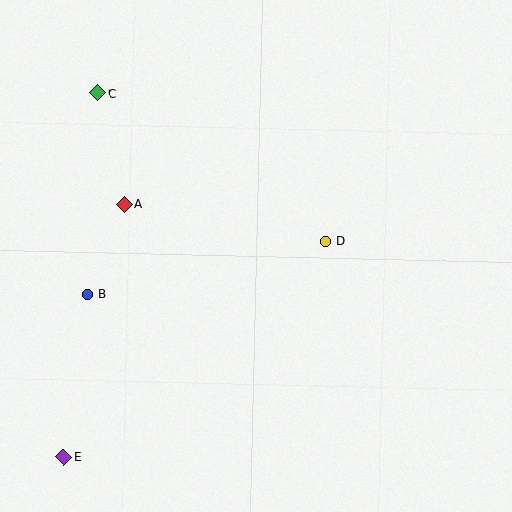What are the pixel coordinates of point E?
Point E is at (64, 457).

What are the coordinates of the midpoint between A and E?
The midpoint between A and E is at (94, 330).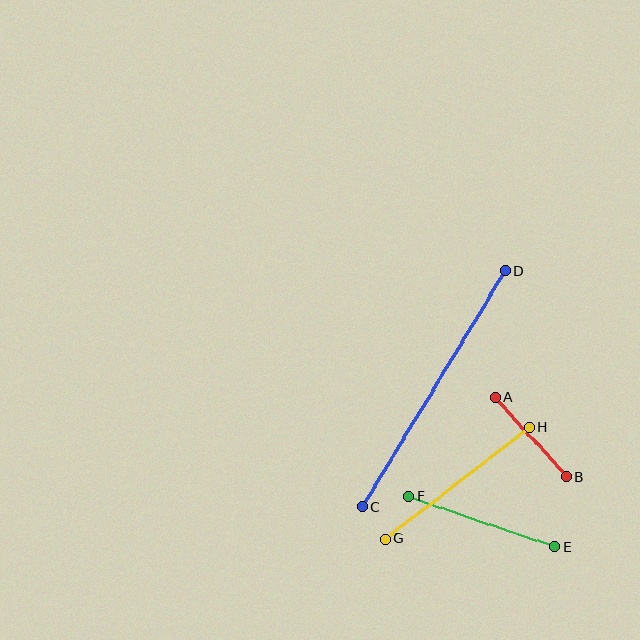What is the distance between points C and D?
The distance is approximately 276 pixels.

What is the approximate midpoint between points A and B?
The midpoint is at approximately (531, 437) pixels.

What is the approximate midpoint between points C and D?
The midpoint is at approximately (434, 389) pixels.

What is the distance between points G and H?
The distance is approximately 183 pixels.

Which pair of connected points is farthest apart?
Points C and D are farthest apart.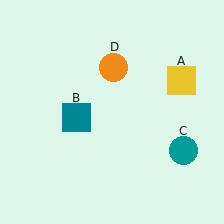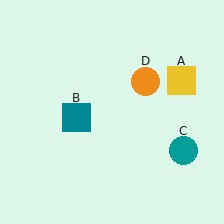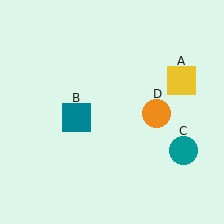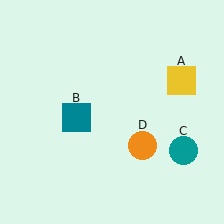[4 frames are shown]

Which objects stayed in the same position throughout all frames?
Yellow square (object A) and teal square (object B) and teal circle (object C) remained stationary.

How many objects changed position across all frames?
1 object changed position: orange circle (object D).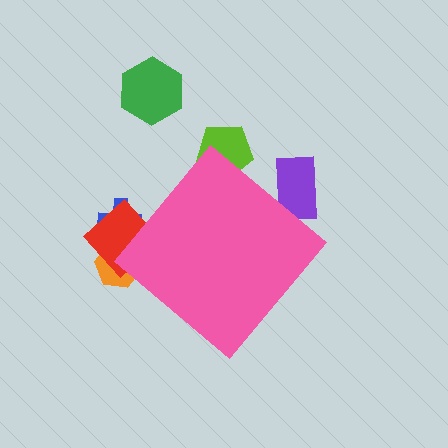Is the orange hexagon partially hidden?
Yes, the orange hexagon is partially hidden behind the pink diamond.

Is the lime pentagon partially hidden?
Yes, the lime pentagon is partially hidden behind the pink diamond.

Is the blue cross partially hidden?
Yes, the blue cross is partially hidden behind the pink diamond.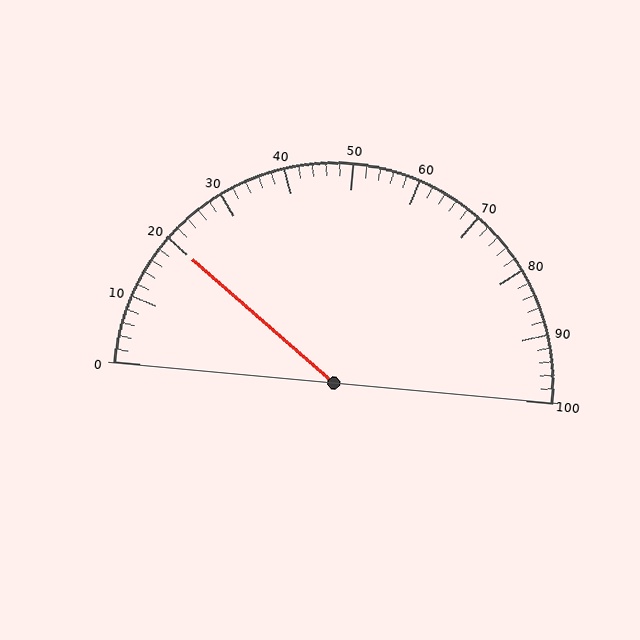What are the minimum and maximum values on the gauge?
The gauge ranges from 0 to 100.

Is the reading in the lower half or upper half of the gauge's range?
The reading is in the lower half of the range (0 to 100).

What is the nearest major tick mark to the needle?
The nearest major tick mark is 20.